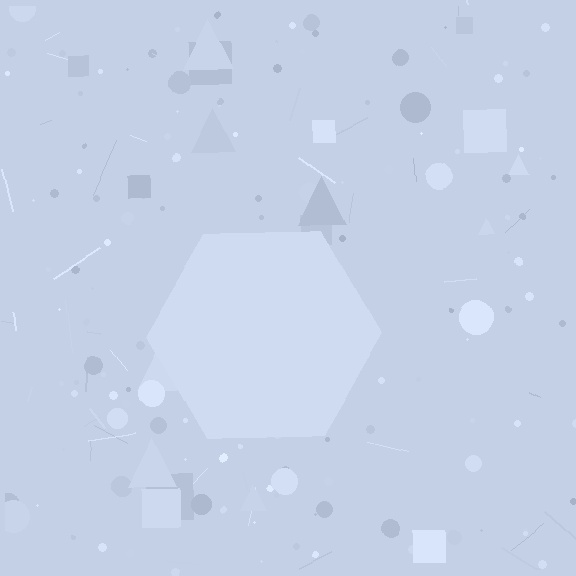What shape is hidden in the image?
A hexagon is hidden in the image.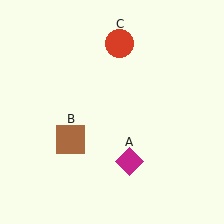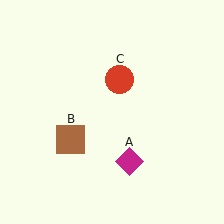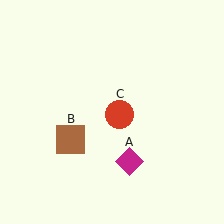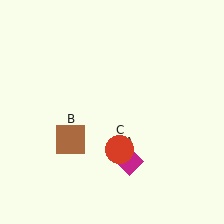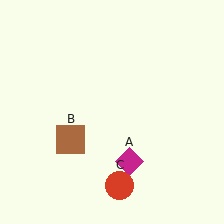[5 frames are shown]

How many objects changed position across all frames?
1 object changed position: red circle (object C).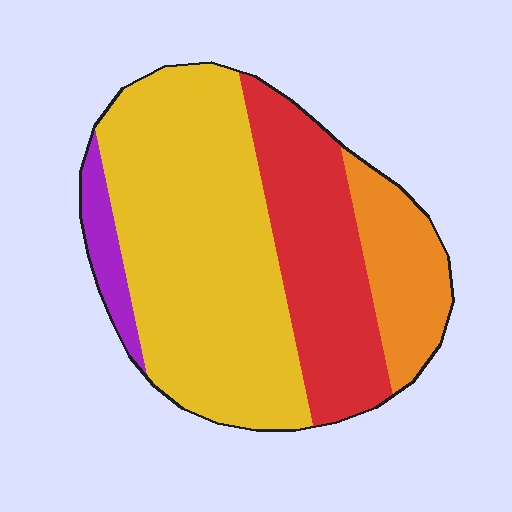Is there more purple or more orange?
Orange.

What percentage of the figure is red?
Red takes up about one quarter (1/4) of the figure.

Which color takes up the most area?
Yellow, at roughly 55%.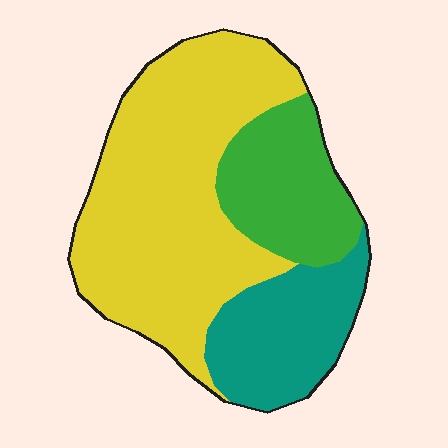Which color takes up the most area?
Yellow, at roughly 55%.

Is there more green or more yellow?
Yellow.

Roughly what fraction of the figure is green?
Green covers roughly 20% of the figure.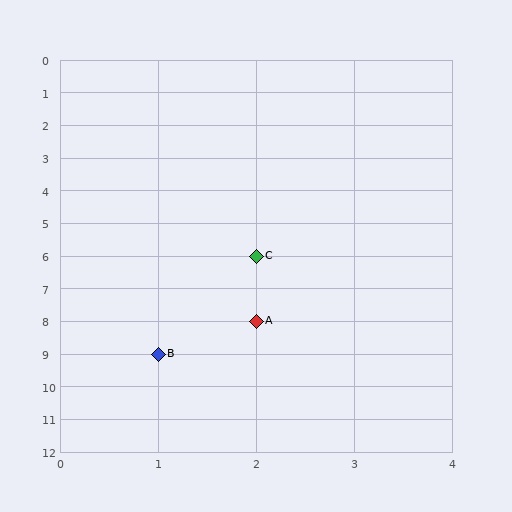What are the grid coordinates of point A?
Point A is at grid coordinates (2, 8).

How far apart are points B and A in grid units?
Points B and A are 1 column and 1 row apart (about 1.4 grid units diagonally).